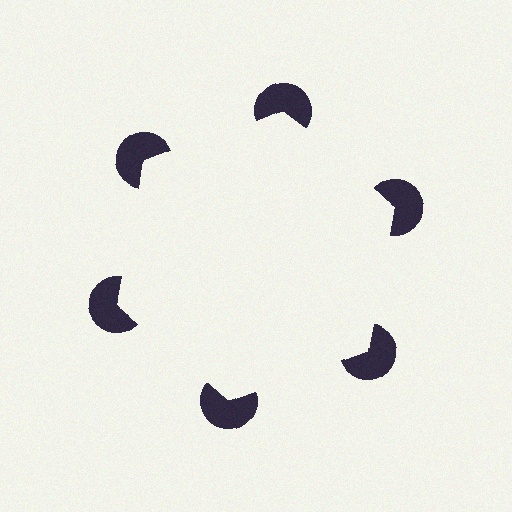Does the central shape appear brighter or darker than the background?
It typically appears slightly brighter than the background, even though no actual brightness change is drawn.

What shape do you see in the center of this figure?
An illusory hexagon — its edges are inferred from the aligned wedge cuts in the pac-man discs, not physically drawn.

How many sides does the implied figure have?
6 sides.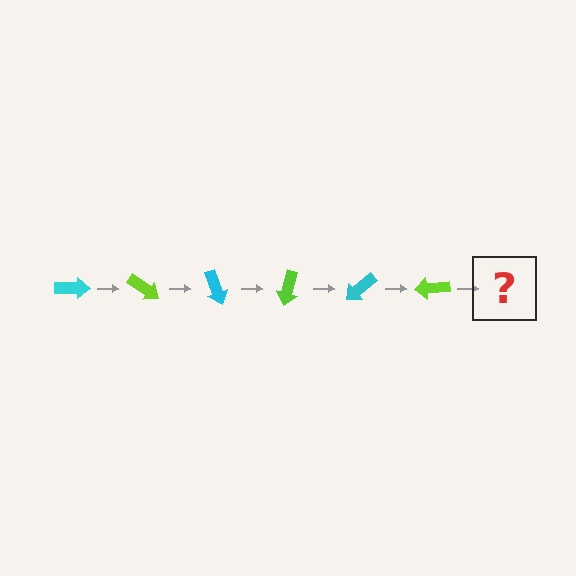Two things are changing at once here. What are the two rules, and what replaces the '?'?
The two rules are that it rotates 35 degrees each step and the color cycles through cyan and lime. The '?' should be a cyan arrow, rotated 210 degrees from the start.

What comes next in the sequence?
The next element should be a cyan arrow, rotated 210 degrees from the start.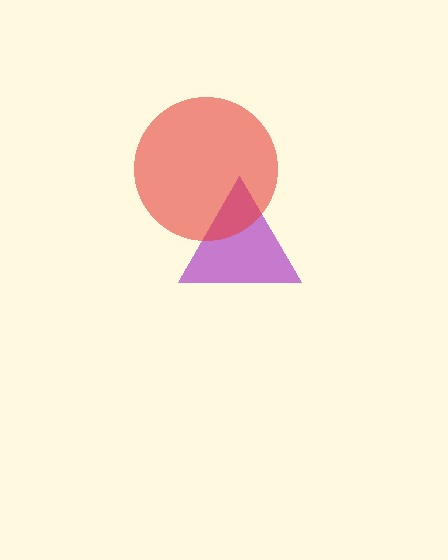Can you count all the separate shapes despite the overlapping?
Yes, there are 2 separate shapes.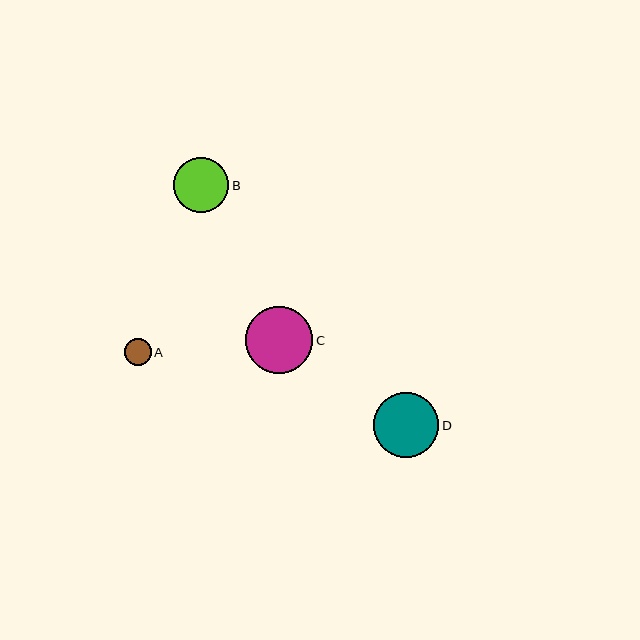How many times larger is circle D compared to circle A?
Circle D is approximately 2.5 times the size of circle A.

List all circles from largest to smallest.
From largest to smallest: C, D, B, A.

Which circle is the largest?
Circle C is the largest with a size of approximately 67 pixels.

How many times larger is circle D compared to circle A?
Circle D is approximately 2.5 times the size of circle A.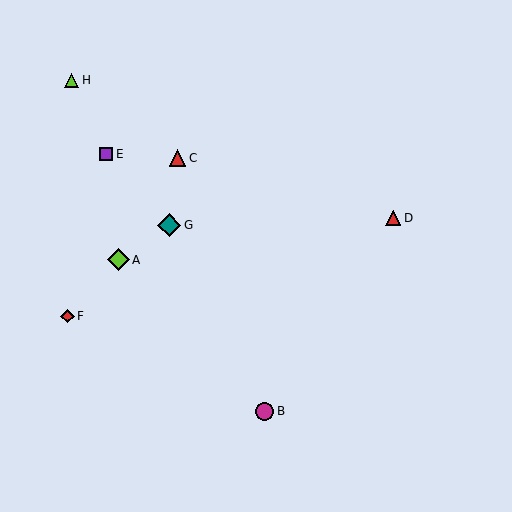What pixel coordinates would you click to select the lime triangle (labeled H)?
Click at (72, 80) to select the lime triangle H.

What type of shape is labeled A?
Shape A is a lime diamond.